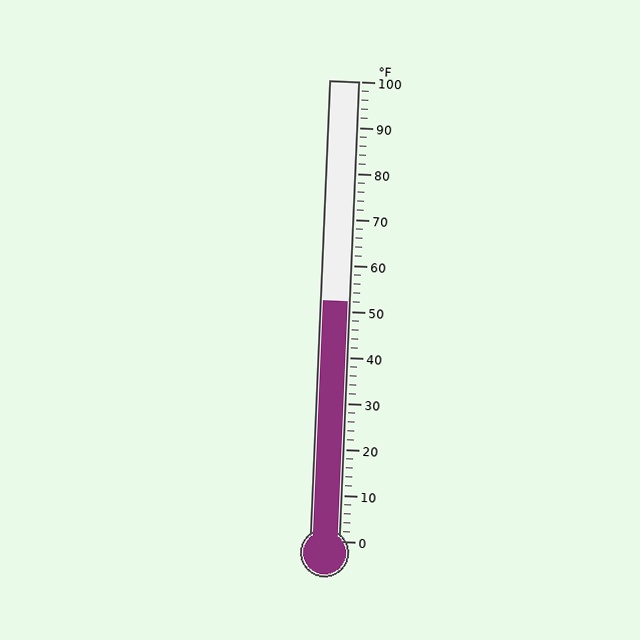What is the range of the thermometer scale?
The thermometer scale ranges from 0°F to 100°F.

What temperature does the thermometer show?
The thermometer shows approximately 52°F.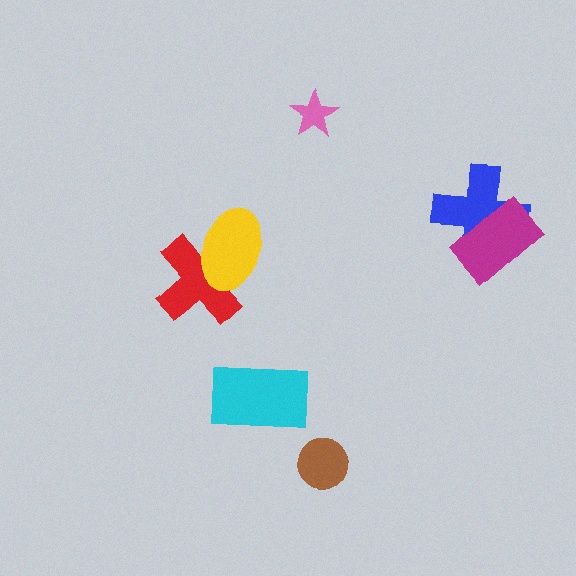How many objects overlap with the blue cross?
1 object overlaps with the blue cross.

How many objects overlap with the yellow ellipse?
1 object overlaps with the yellow ellipse.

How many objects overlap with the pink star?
0 objects overlap with the pink star.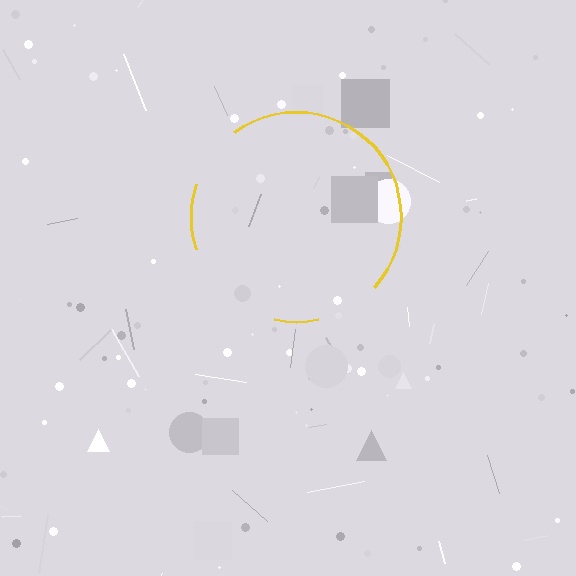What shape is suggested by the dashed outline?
The dashed outline suggests a circle.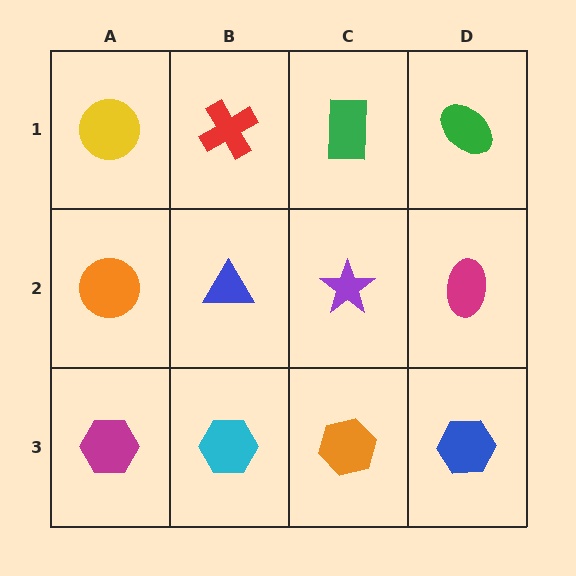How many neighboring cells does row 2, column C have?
4.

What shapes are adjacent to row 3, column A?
An orange circle (row 2, column A), a cyan hexagon (row 3, column B).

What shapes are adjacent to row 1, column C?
A purple star (row 2, column C), a red cross (row 1, column B), a green ellipse (row 1, column D).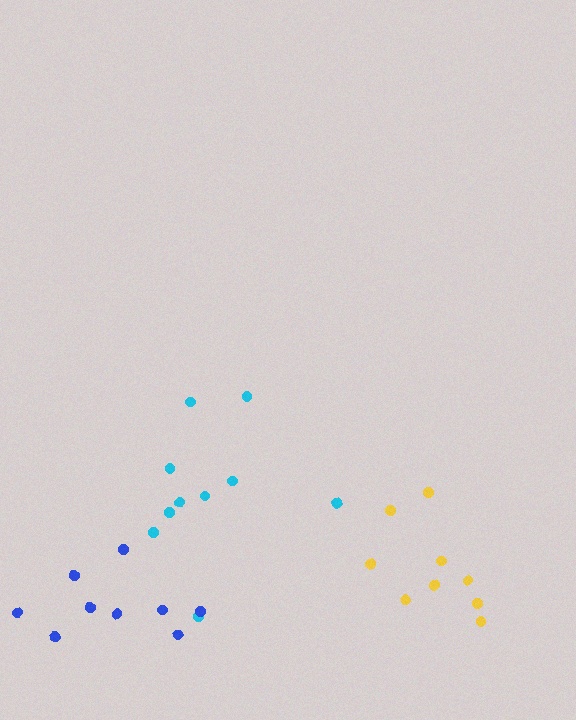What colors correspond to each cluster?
The clusters are colored: yellow, cyan, blue.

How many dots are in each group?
Group 1: 9 dots, Group 2: 10 dots, Group 3: 9 dots (28 total).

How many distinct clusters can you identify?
There are 3 distinct clusters.